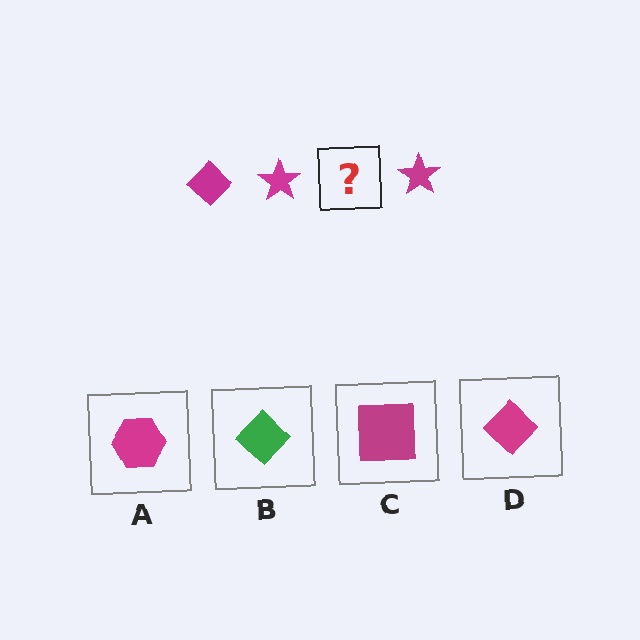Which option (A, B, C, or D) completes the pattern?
D.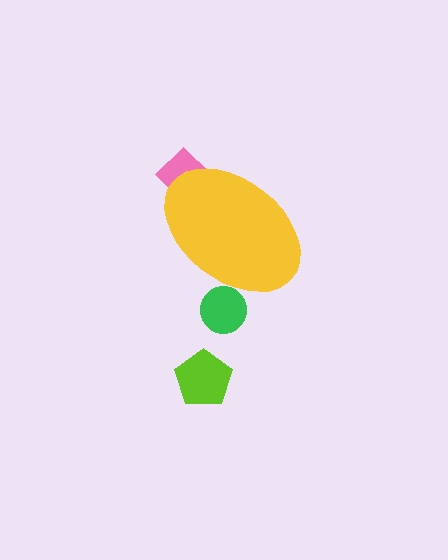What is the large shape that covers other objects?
A yellow ellipse.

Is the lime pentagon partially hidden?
No, the lime pentagon is fully visible.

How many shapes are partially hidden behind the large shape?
2 shapes are partially hidden.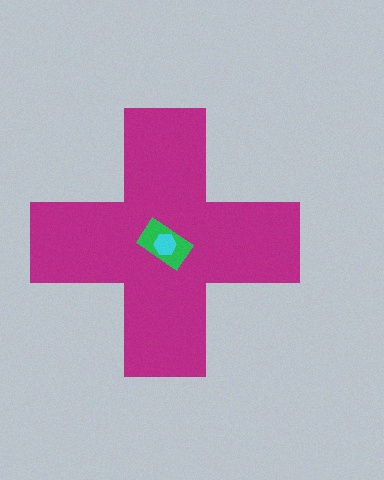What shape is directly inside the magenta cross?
The green rectangle.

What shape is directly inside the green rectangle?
The cyan hexagon.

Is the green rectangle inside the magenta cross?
Yes.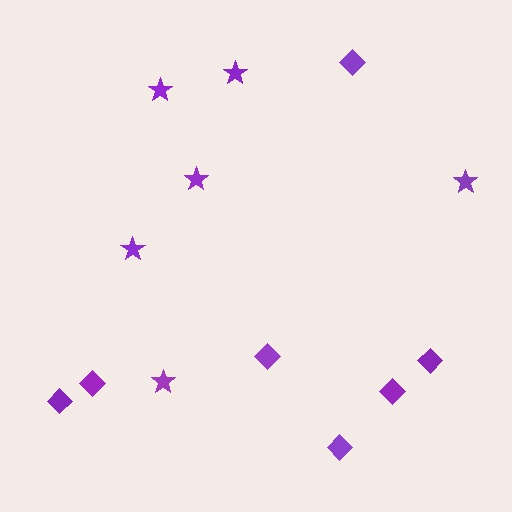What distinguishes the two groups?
There are 2 groups: one group of diamonds (7) and one group of stars (6).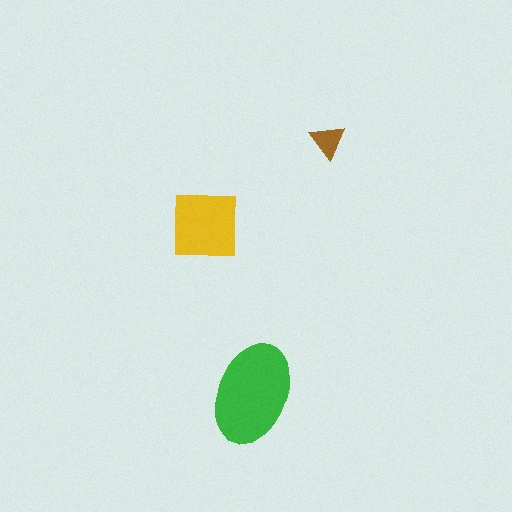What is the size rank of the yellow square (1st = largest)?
2nd.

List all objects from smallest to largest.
The brown triangle, the yellow square, the green ellipse.